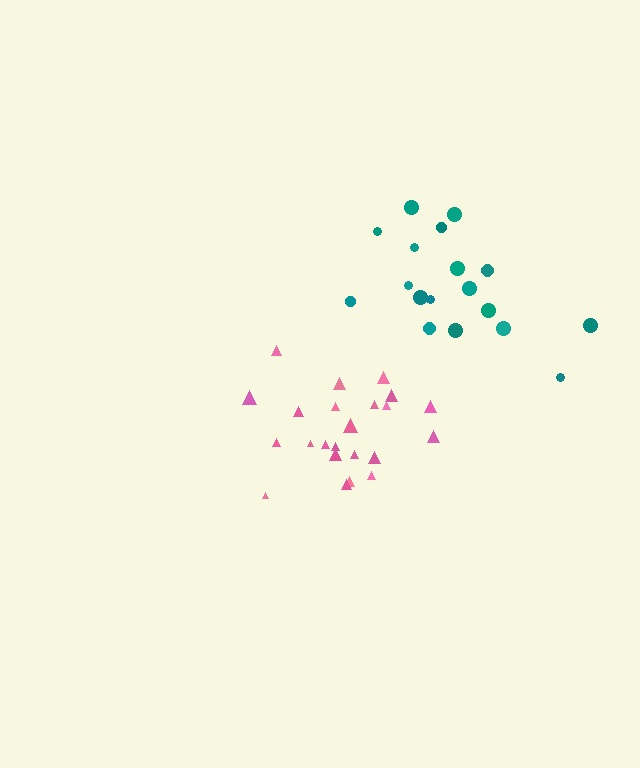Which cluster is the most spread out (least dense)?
Teal.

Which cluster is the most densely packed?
Pink.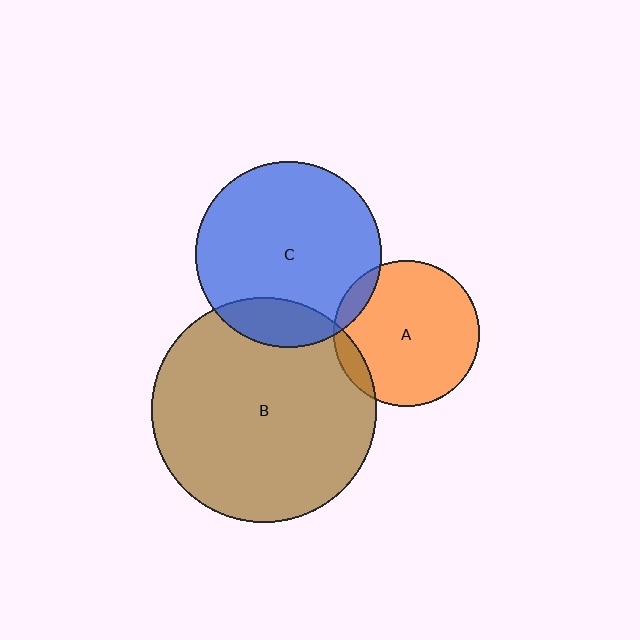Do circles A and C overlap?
Yes.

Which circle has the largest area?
Circle B (brown).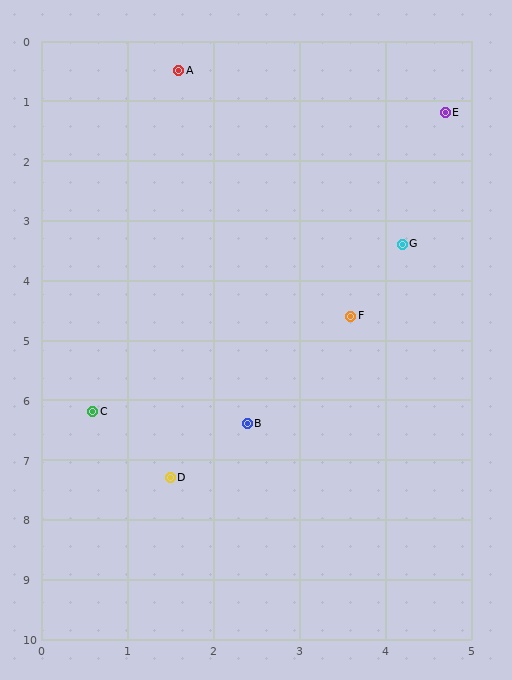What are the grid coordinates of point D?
Point D is at approximately (1.5, 7.3).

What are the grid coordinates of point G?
Point G is at approximately (4.2, 3.4).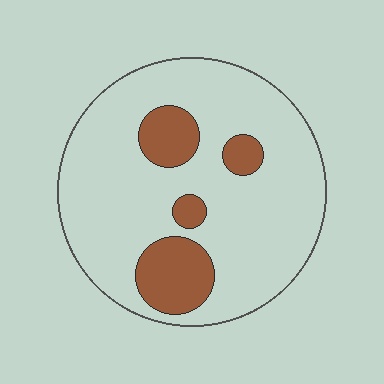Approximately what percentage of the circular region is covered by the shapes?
Approximately 20%.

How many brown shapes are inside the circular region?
4.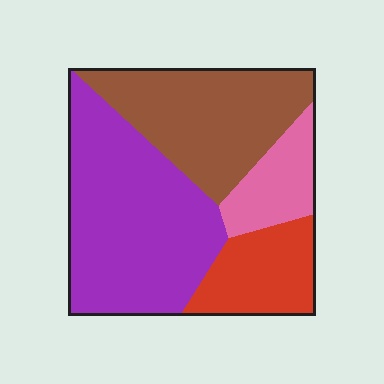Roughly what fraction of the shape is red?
Red covers around 15% of the shape.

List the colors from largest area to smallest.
From largest to smallest: purple, brown, red, pink.